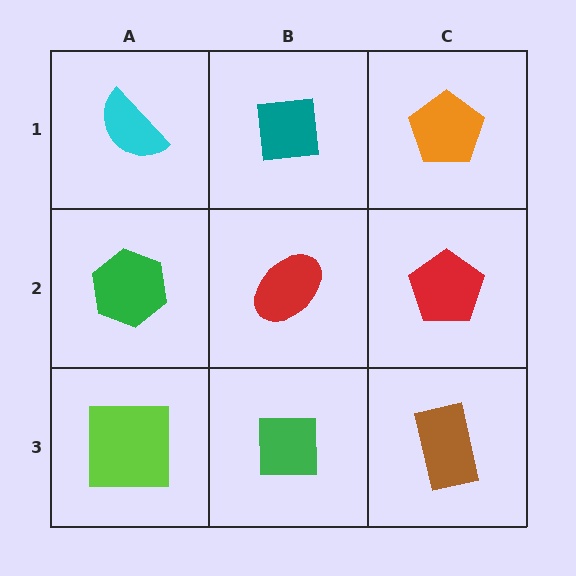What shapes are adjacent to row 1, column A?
A green hexagon (row 2, column A), a teal square (row 1, column B).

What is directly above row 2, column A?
A cyan semicircle.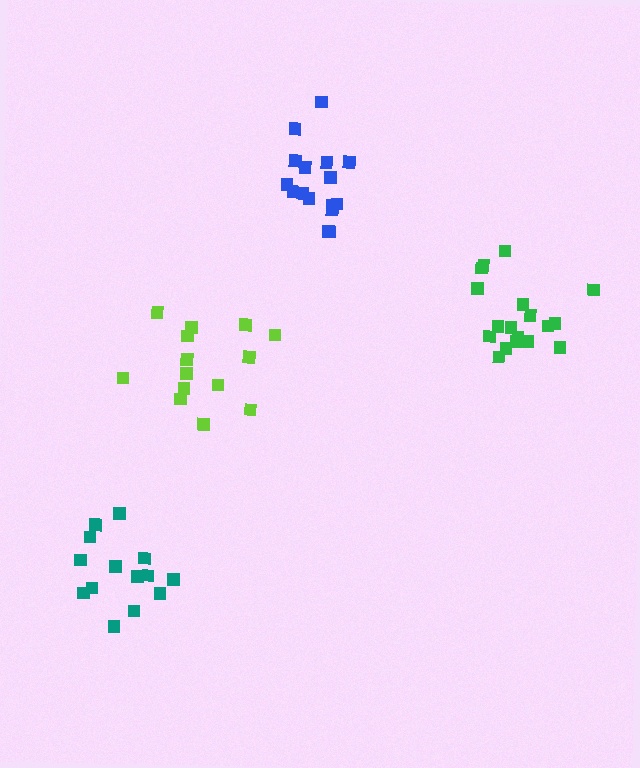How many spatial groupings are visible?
There are 4 spatial groupings.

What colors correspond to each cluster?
The clusters are colored: blue, lime, green, teal.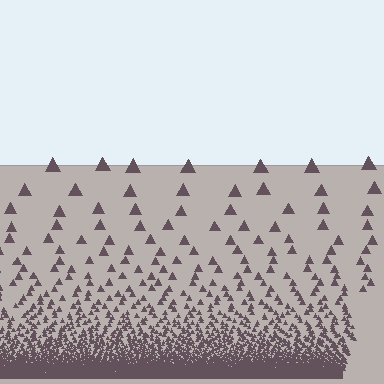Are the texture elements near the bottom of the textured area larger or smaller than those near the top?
Smaller. The gradient is inverted — elements near the bottom are smaller and denser.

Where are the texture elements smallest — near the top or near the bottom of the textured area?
Near the bottom.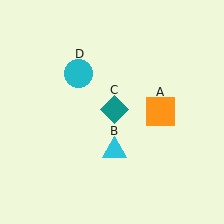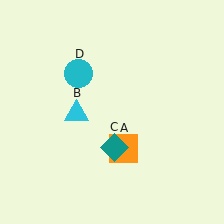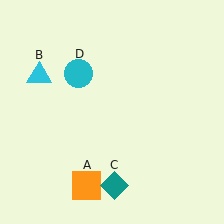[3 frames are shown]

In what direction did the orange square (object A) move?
The orange square (object A) moved down and to the left.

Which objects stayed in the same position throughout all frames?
Cyan circle (object D) remained stationary.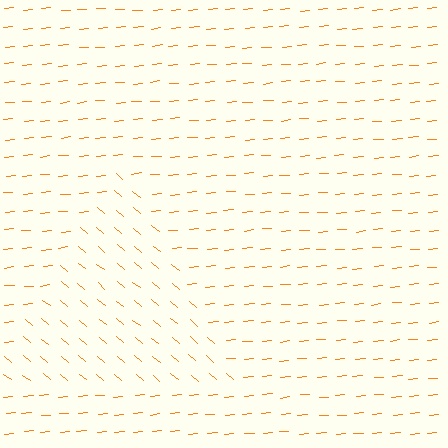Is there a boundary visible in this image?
Yes, there is a texture boundary formed by a change in line orientation.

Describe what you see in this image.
The image is filled with small orange line segments. A triangle region in the image has lines oriented differently from the surrounding lines, creating a visible texture boundary.